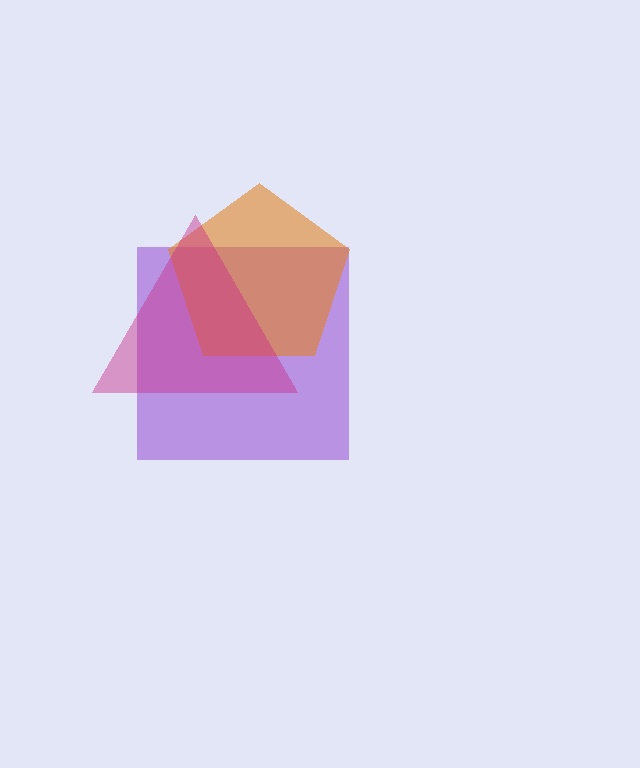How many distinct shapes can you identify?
There are 3 distinct shapes: a purple square, an orange pentagon, a magenta triangle.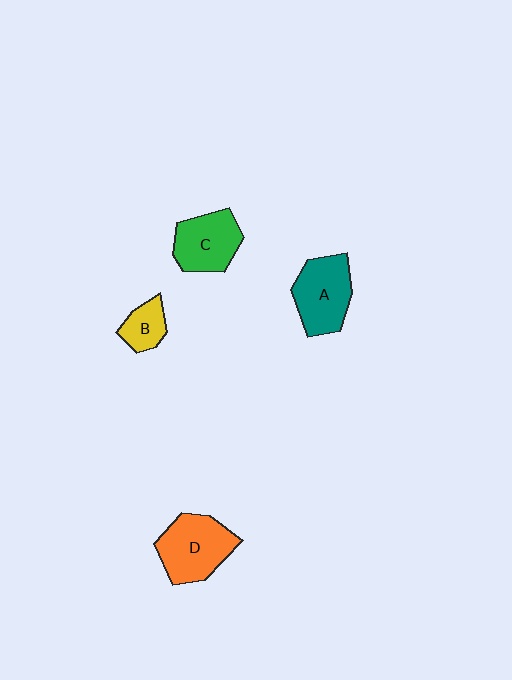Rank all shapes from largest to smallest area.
From largest to smallest: D (orange), A (teal), C (green), B (yellow).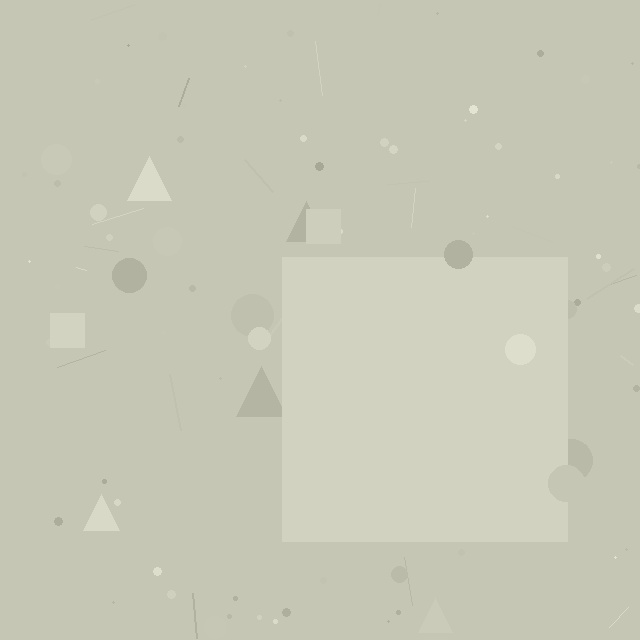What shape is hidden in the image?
A square is hidden in the image.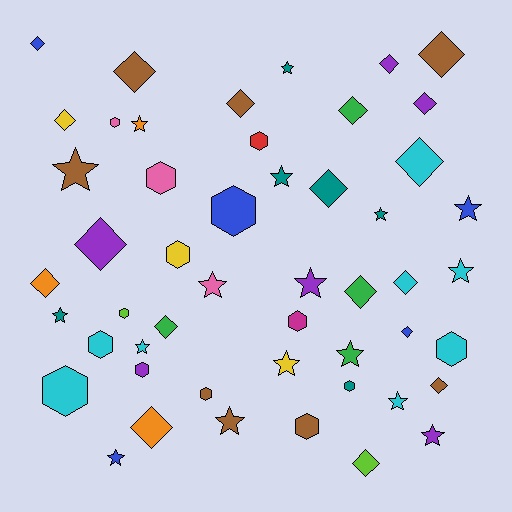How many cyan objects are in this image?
There are 8 cyan objects.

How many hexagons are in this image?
There are 14 hexagons.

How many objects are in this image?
There are 50 objects.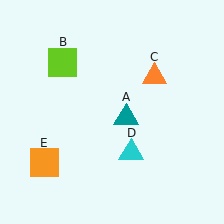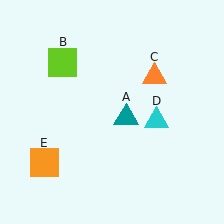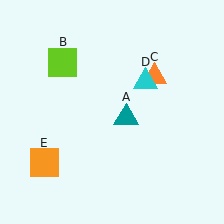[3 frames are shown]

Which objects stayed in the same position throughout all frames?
Teal triangle (object A) and lime square (object B) and orange triangle (object C) and orange square (object E) remained stationary.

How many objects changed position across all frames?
1 object changed position: cyan triangle (object D).